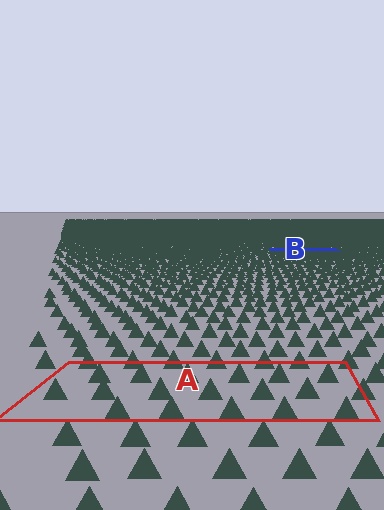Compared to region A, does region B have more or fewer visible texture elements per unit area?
Region B has more texture elements per unit area — they are packed more densely because it is farther away.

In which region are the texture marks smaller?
The texture marks are smaller in region B, because it is farther away.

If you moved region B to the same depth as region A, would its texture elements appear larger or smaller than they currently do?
They would appear larger. At a closer depth, the same texture elements are projected at a bigger on-screen size.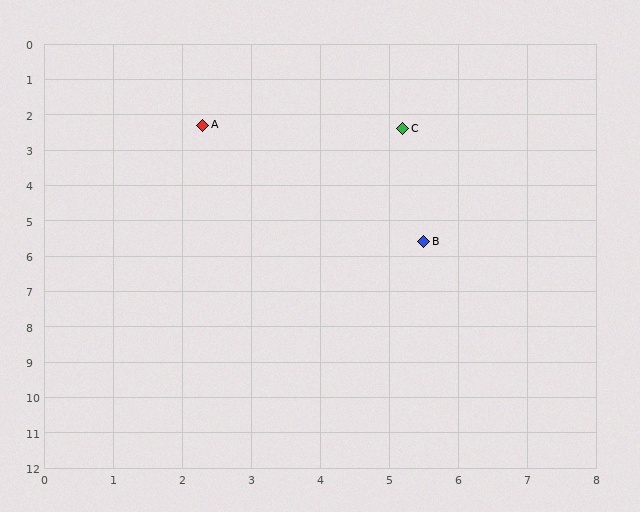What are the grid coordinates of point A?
Point A is at approximately (2.3, 2.3).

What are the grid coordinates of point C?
Point C is at approximately (5.2, 2.4).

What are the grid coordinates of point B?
Point B is at approximately (5.5, 5.6).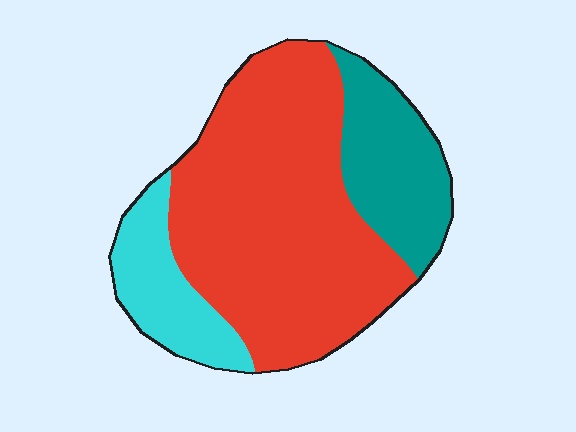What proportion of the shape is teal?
Teal covers about 20% of the shape.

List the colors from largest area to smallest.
From largest to smallest: red, teal, cyan.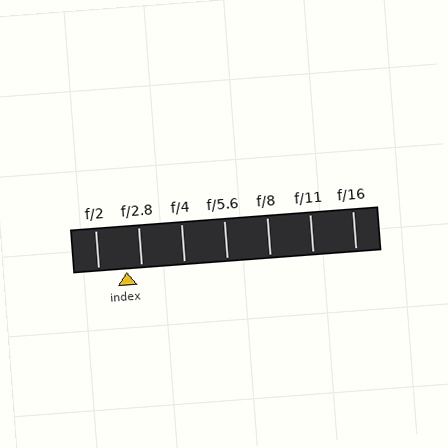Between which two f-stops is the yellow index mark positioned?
The index mark is between f/2 and f/2.8.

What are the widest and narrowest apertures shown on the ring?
The widest aperture shown is f/2 and the narrowest is f/16.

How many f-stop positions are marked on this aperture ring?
There are 7 f-stop positions marked.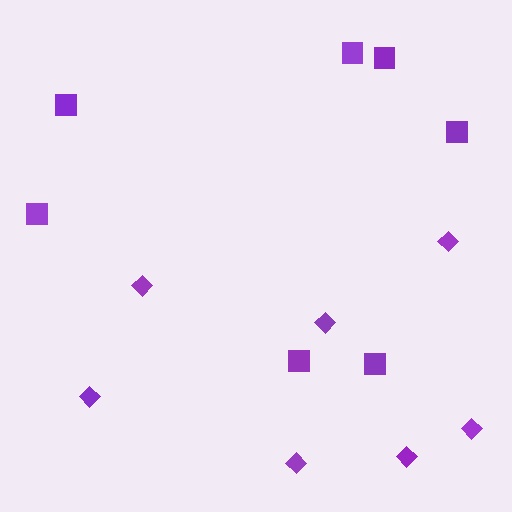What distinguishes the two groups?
There are 2 groups: one group of squares (7) and one group of diamonds (7).